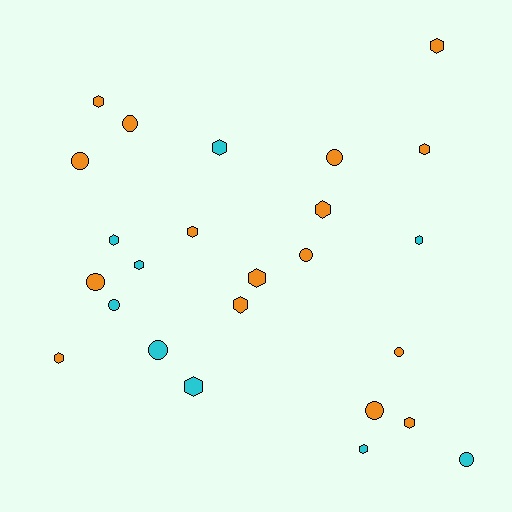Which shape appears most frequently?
Hexagon, with 15 objects.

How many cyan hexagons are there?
There are 6 cyan hexagons.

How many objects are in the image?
There are 25 objects.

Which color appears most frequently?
Orange, with 16 objects.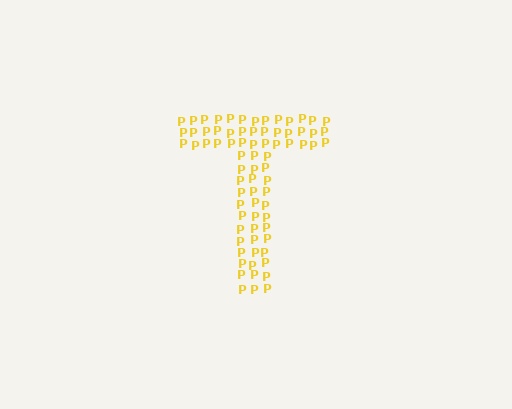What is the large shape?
The large shape is the letter T.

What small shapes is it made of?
It is made of small letter P's.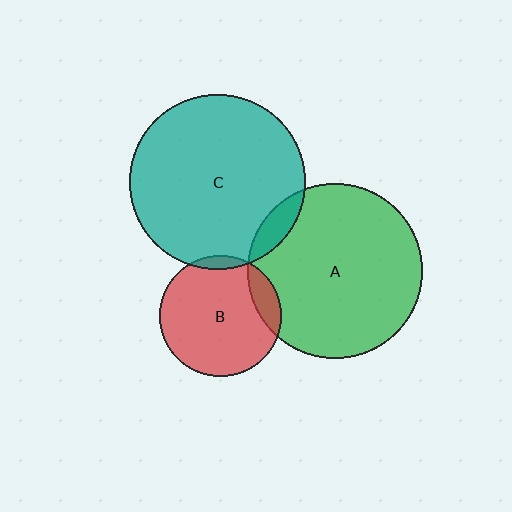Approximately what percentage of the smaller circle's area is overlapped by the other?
Approximately 5%.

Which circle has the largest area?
Circle C (teal).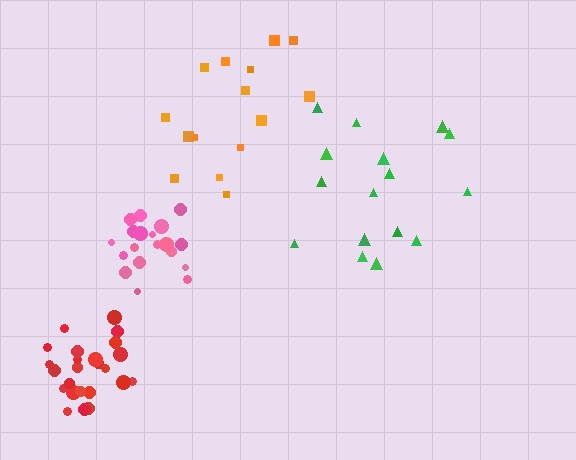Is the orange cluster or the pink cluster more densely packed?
Pink.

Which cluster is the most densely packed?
Pink.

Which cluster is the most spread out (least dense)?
Orange.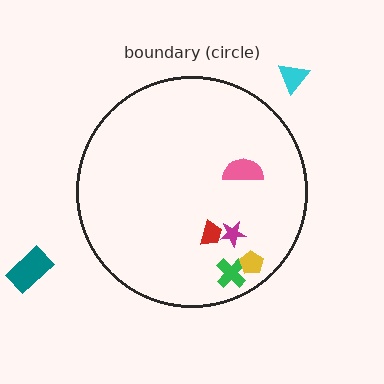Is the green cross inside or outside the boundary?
Inside.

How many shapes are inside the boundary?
5 inside, 2 outside.